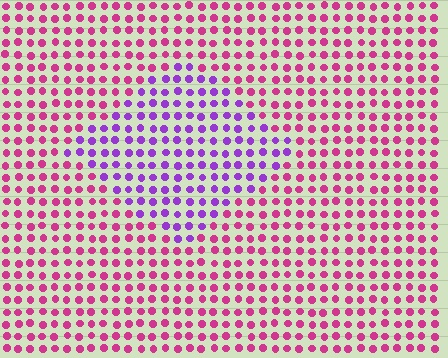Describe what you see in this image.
The image is filled with small magenta elements in a uniform arrangement. A diamond-shaped region is visible where the elements are tinted to a slightly different hue, forming a subtle color boundary.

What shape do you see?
I see a diamond.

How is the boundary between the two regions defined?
The boundary is defined purely by a slight shift in hue (about 48 degrees). Spacing, size, and orientation are identical on both sides.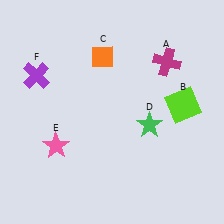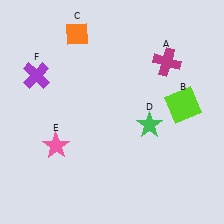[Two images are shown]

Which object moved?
The orange diamond (C) moved left.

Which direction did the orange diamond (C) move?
The orange diamond (C) moved left.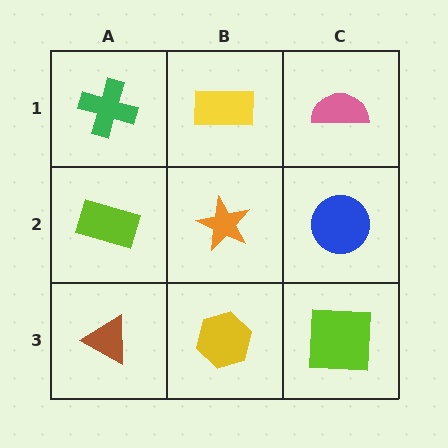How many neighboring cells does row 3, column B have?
3.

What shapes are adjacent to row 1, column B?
An orange star (row 2, column B), a green cross (row 1, column A), a pink semicircle (row 1, column C).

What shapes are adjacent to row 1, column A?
A lime rectangle (row 2, column A), a yellow rectangle (row 1, column B).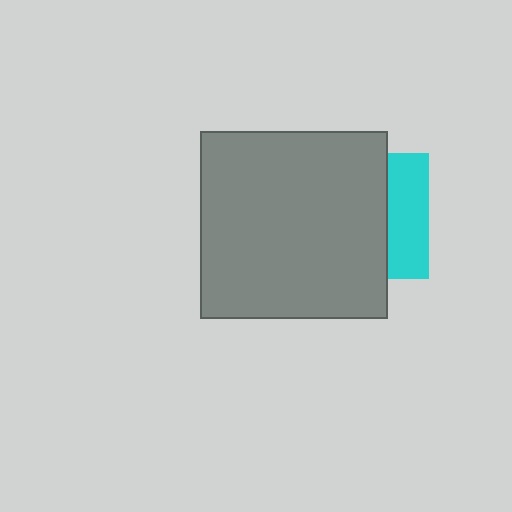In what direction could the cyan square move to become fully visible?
The cyan square could move right. That would shift it out from behind the gray square entirely.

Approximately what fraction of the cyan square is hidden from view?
Roughly 67% of the cyan square is hidden behind the gray square.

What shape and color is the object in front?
The object in front is a gray square.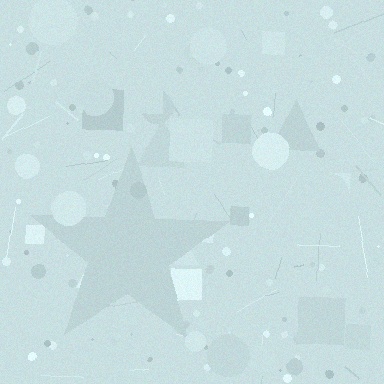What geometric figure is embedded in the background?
A star is embedded in the background.